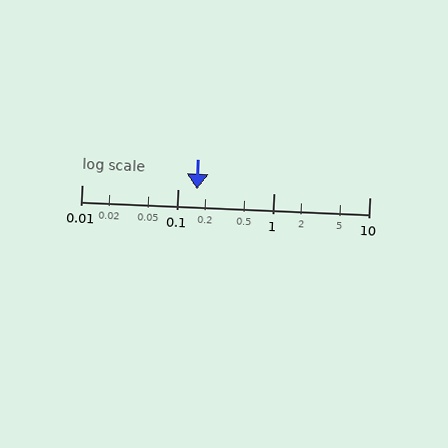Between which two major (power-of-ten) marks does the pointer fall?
The pointer is between 0.1 and 1.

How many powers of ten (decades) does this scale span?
The scale spans 3 decades, from 0.01 to 10.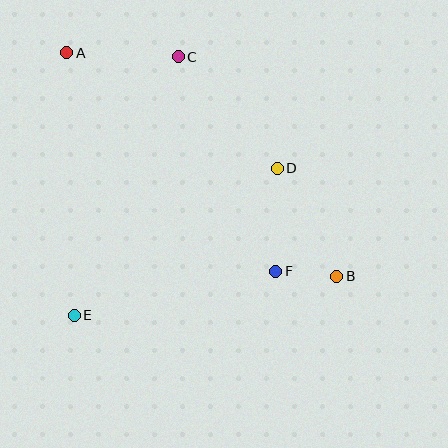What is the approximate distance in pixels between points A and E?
The distance between A and E is approximately 263 pixels.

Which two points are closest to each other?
Points B and F are closest to each other.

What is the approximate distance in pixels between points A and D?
The distance between A and D is approximately 240 pixels.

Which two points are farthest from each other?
Points A and B are farthest from each other.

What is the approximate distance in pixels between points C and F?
The distance between C and F is approximately 236 pixels.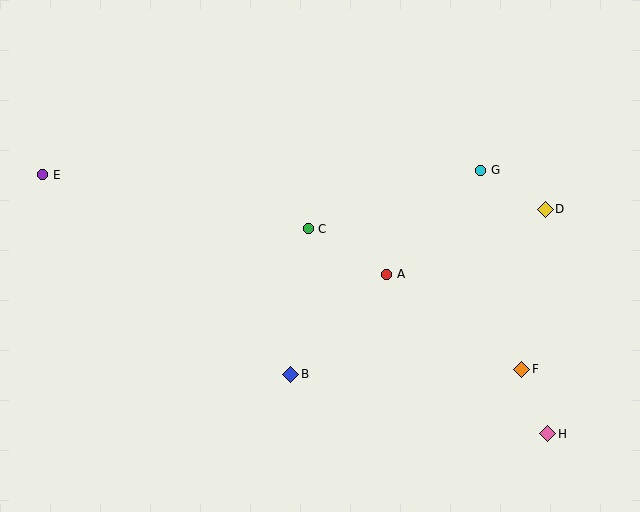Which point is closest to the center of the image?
Point C at (308, 229) is closest to the center.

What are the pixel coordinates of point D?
Point D is at (545, 209).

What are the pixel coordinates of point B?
Point B is at (291, 374).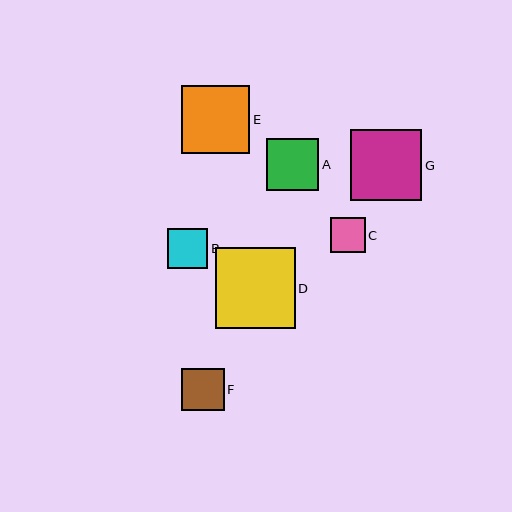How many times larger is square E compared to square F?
Square E is approximately 1.6 times the size of square F.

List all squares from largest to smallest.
From largest to smallest: D, G, E, A, F, B, C.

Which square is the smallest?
Square C is the smallest with a size of approximately 34 pixels.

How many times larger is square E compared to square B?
Square E is approximately 1.7 times the size of square B.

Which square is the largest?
Square D is the largest with a size of approximately 80 pixels.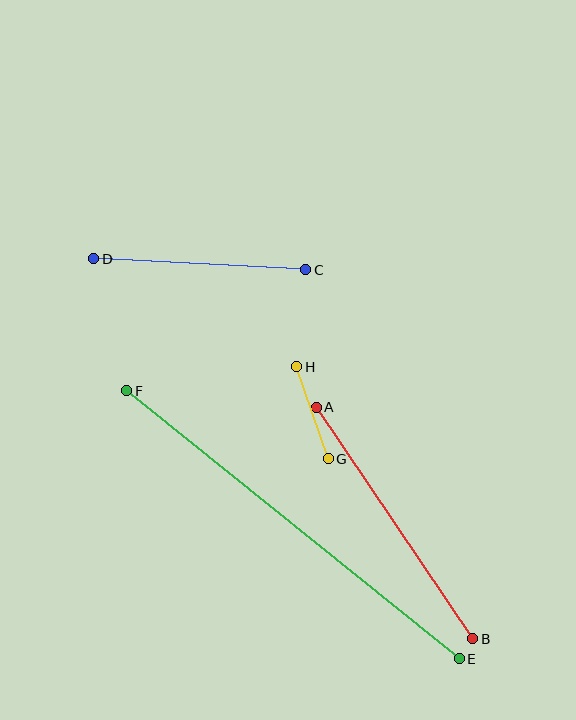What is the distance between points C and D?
The distance is approximately 212 pixels.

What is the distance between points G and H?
The distance is approximately 97 pixels.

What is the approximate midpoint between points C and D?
The midpoint is at approximately (200, 264) pixels.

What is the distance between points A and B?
The distance is approximately 280 pixels.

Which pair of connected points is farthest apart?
Points E and F are farthest apart.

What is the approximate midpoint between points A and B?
The midpoint is at approximately (395, 523) pixels.